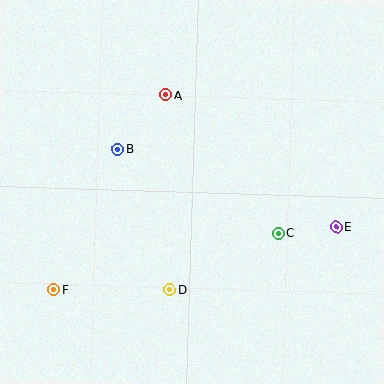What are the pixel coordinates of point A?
Point A is at (166, 95).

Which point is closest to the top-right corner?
Point E is closest to the top-right corner.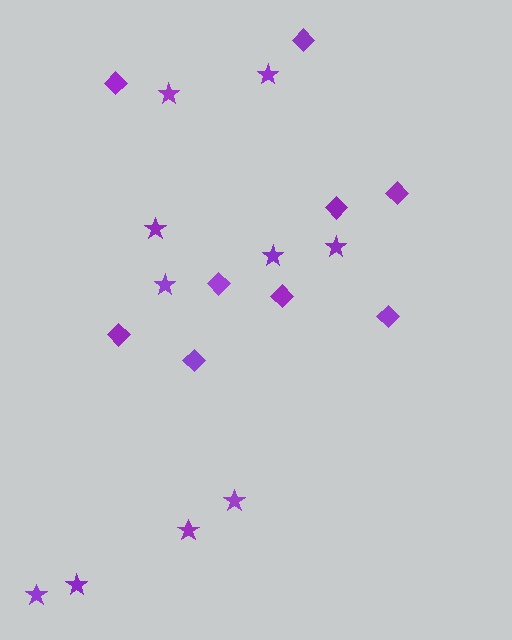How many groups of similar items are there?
There are 2 groups: one group of diamonds (9) and one group of stars (10).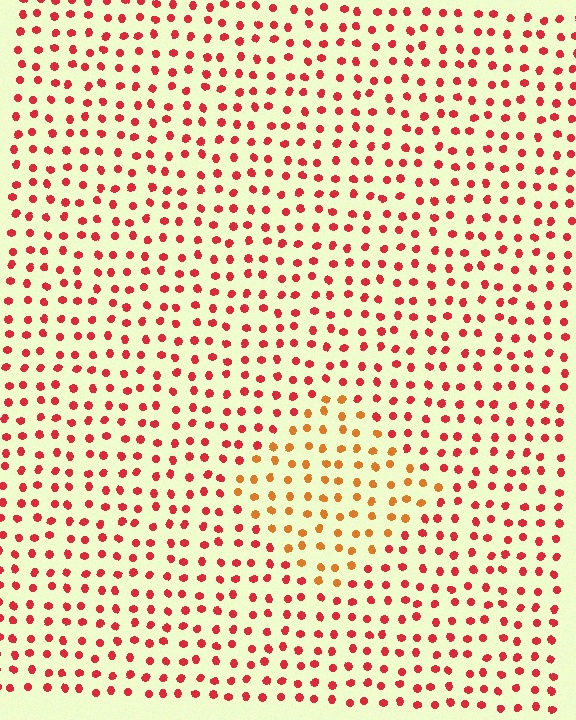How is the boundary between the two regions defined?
The boundary is defined purely by a slight shift in hue (about 33 degrees). Spacing, size, and orientation are identical on both sides.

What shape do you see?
I see a diamond.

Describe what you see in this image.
The image is filled with small red elements in a uniform arrangement. A diamond-shaped region is visible where the elements are tinted to a slightly different hue, forming a subtle color boundary.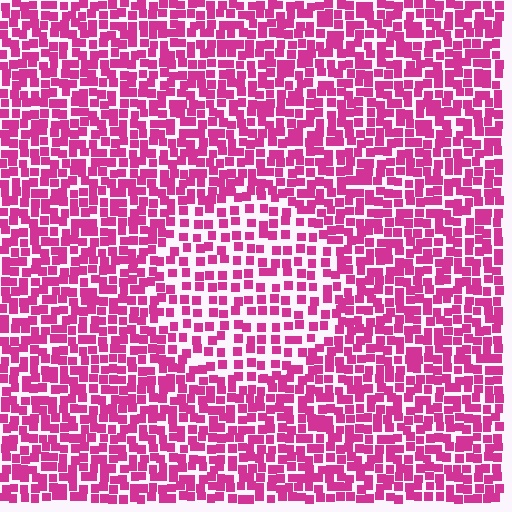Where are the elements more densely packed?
The elements are more densely packed outside the circle boundary.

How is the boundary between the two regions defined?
The boundary is defined by a change in element density (approximately 1.7x ratio). All elements are the same color, size, and shape.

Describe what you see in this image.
The image contains small magenta elements arranged at two different densities. A circle-shaped region is visible where the elements are less densely packed than the surrounding area.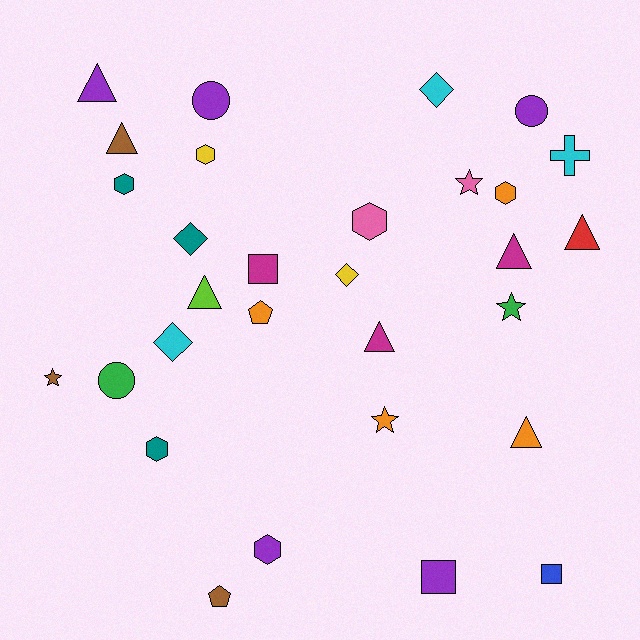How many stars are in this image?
There are 4 stars.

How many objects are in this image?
There are 30 objects.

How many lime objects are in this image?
There is 1 lime object.